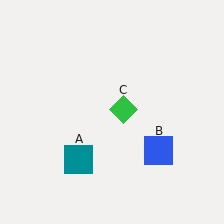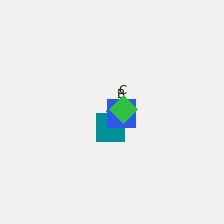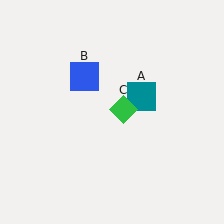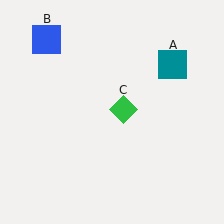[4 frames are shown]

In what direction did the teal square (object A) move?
The teal square (object A) moved up and to the right.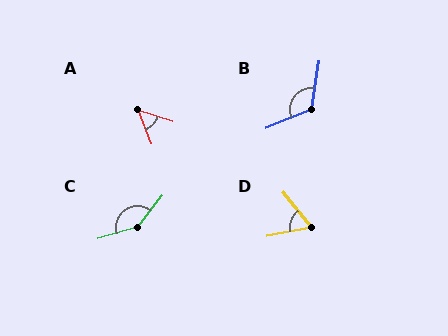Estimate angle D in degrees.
Approximately 63 degrees.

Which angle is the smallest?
A, at approximately 50 degrees.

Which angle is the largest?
C, at approximately 145 degrees.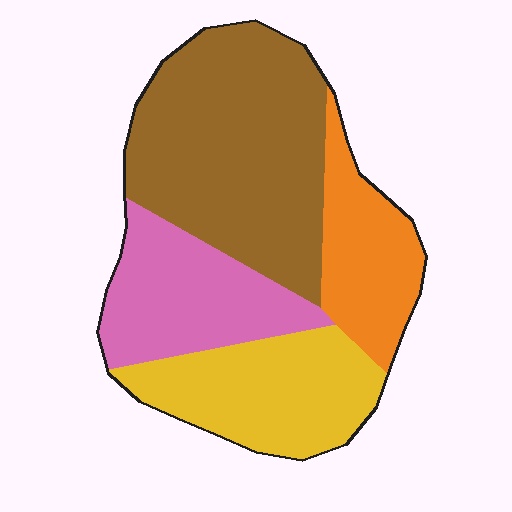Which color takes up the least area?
Orange, at roughly 15%.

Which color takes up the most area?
Brown, at roughly 40%.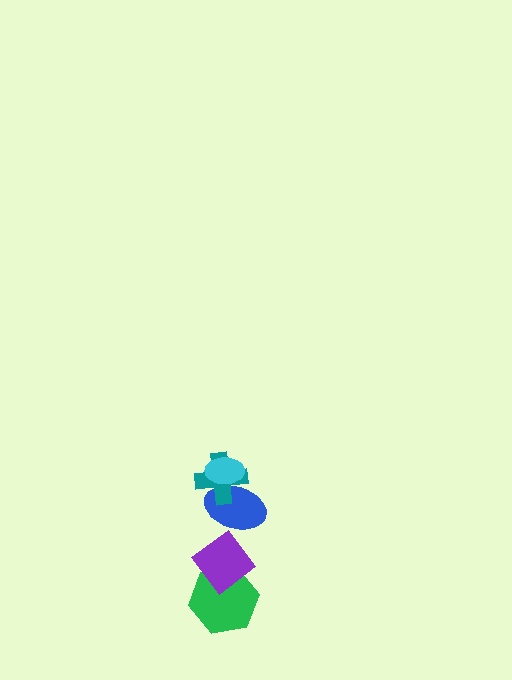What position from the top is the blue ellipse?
The blue ellipse is 3rd from the top.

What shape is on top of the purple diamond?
The blue ellipse is on top of the purple diamond.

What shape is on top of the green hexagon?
The purple diamond is on top of the green hexagon.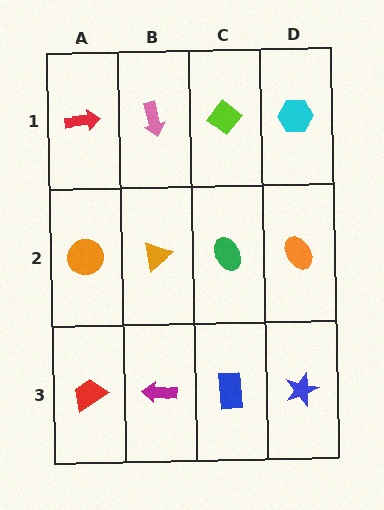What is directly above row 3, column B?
An orange triangle.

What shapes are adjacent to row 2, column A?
A red arrow (row 1, column A), a red trapezoid (row 3, column A), an orange triangle (row 2, column B).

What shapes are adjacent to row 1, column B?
An orange triangle (row 2, column B), a red arrow (row 1, column A), a lime diamond (row 1, column C).